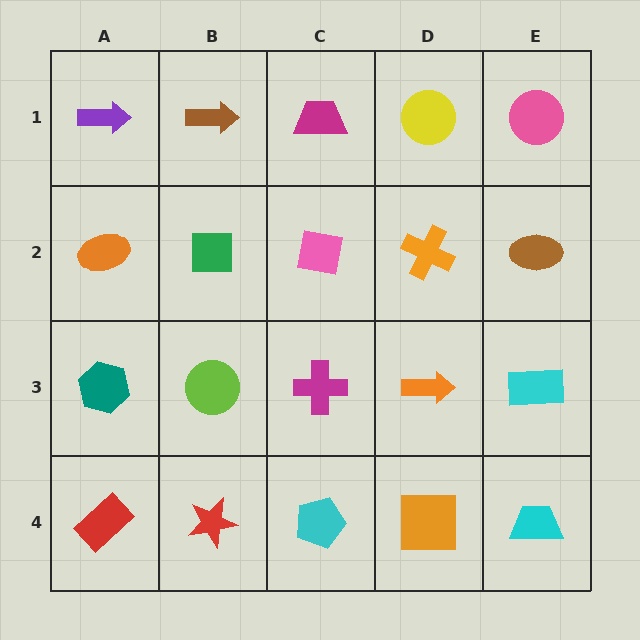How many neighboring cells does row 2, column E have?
3.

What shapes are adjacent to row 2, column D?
A yellow circle (row 1, column D), an orange arrow (row 3, column D), a pink square (row 2, column C), a brown ellipse (row 2, column E).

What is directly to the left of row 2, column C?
A green square.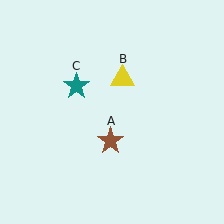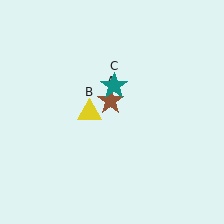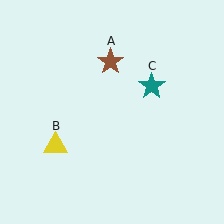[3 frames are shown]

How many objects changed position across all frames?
3 objects changed position: brown star (object A), yellow triangle (object B), teal star (object C).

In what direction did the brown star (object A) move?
The brown star (object A) moved up.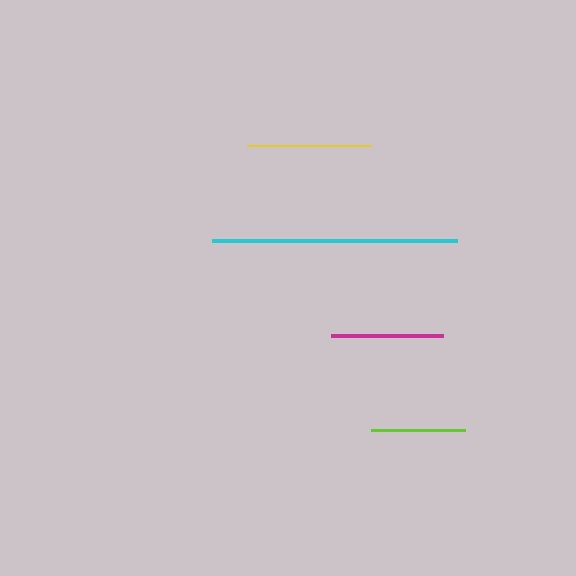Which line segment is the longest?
The cyan line is the longest at approximately 245 pixels.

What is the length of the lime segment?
The lime segment is approximately 94 pixels long.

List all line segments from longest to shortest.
From longest to shortest: cyan, yellow, magenta, lime.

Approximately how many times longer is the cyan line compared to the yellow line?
The cyan line is approximately 2.0 times the length of the yellow line.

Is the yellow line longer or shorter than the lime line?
The yellow line is longer than the lime line.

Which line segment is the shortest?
The lime line is the shortest at approximately 94 pixels.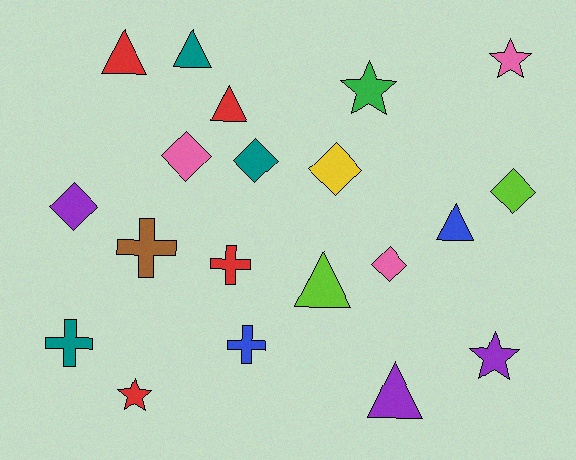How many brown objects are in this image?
There is 1 brown object.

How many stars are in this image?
There are 4 stars.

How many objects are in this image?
There are 20 objects.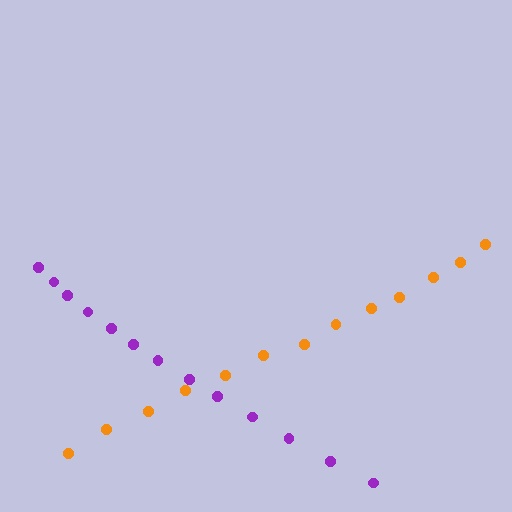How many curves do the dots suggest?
There are 2 distinct paths.